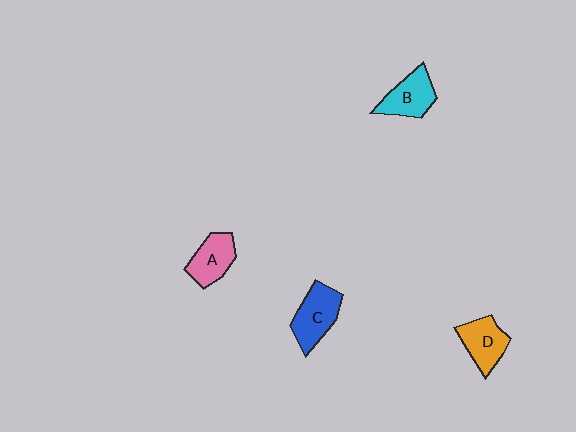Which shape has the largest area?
Shape C (blue).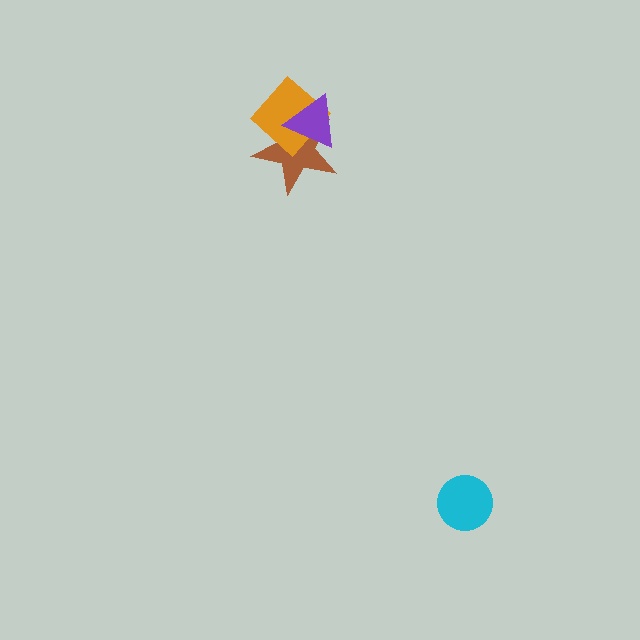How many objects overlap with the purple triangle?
2 objects overlap with the purple triangle.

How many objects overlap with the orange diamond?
2 objects overlap with the orange diamond.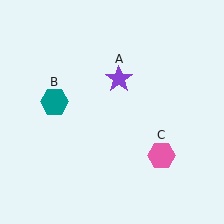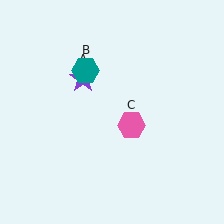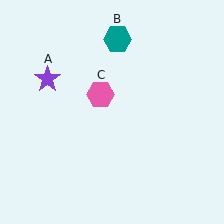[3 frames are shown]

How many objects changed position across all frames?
3 objects changed position: purple star (object A), teal hexagon (object B), pink hexagon (object C).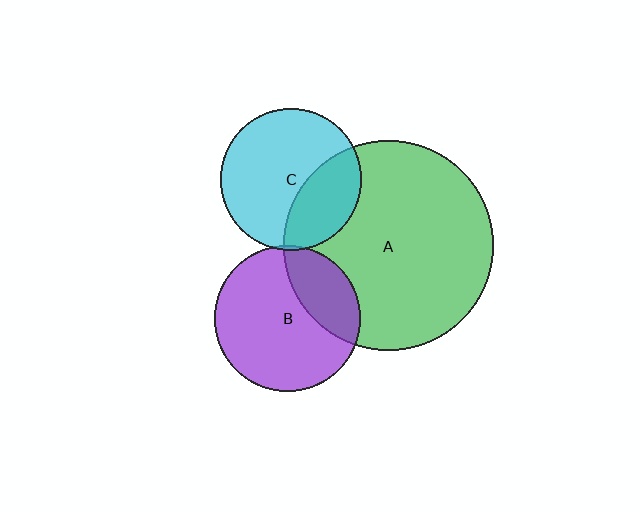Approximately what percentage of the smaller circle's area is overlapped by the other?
Approximately 5%.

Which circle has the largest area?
Circle A (green).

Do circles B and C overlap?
Yes.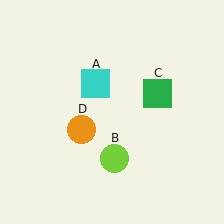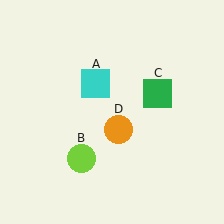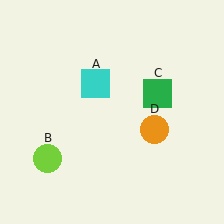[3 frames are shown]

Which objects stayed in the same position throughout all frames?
Cyan square (object A) and green square (object C) remained stationary.